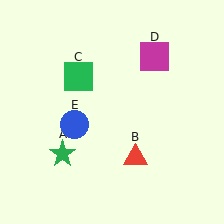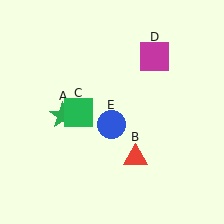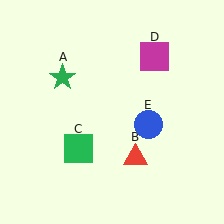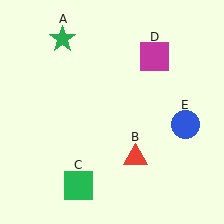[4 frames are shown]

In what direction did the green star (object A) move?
The green star (object A) moved up.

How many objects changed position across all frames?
3 objects changed position: green star (object A), green square (object C), blue circle (object E).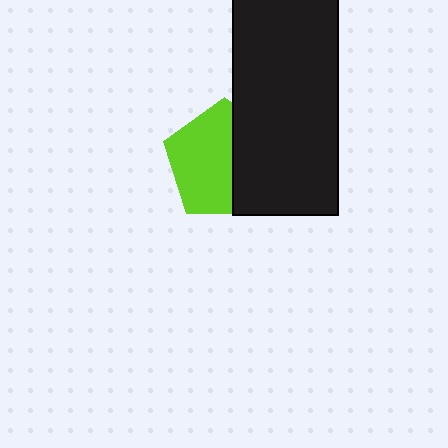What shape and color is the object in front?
The object in front is a black rectangle.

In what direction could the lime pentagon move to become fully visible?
The lime pentagon could move left. That would shift it out from behind the black rectangle entirely.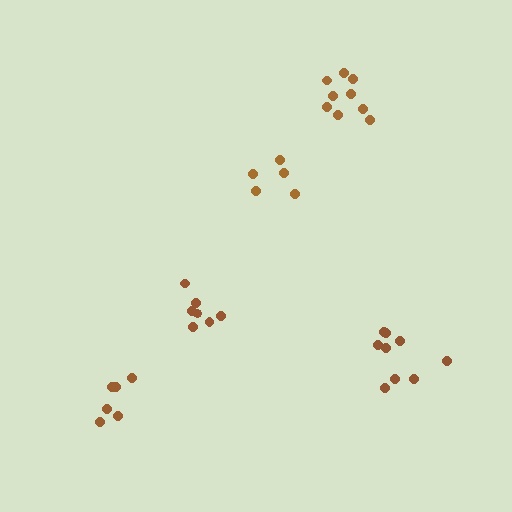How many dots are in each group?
Group 1: 9 dots, Group 2: 5 dots, Group 3: 9 dots, Group 4: 7 dots, Group 5: 6 dots (36 total).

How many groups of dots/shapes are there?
There are 5 groups.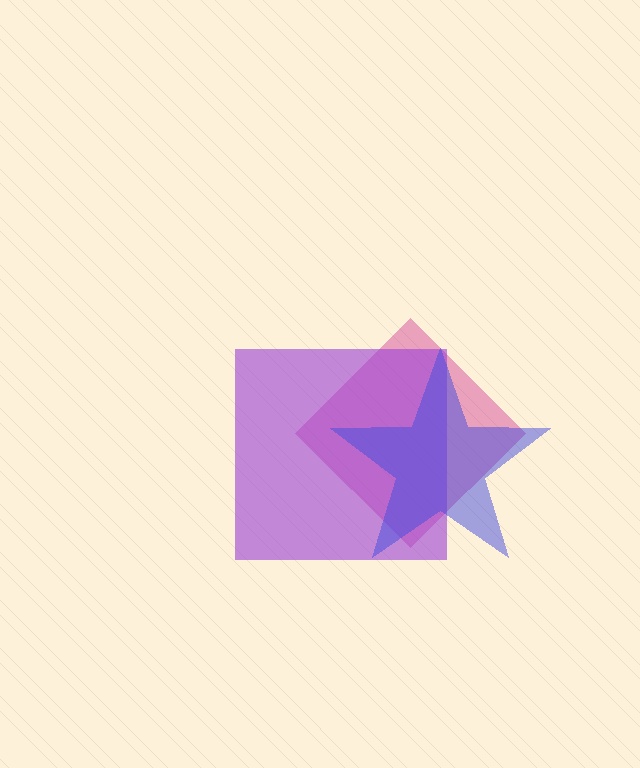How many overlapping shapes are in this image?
There are 3 overlapping shapes in the image.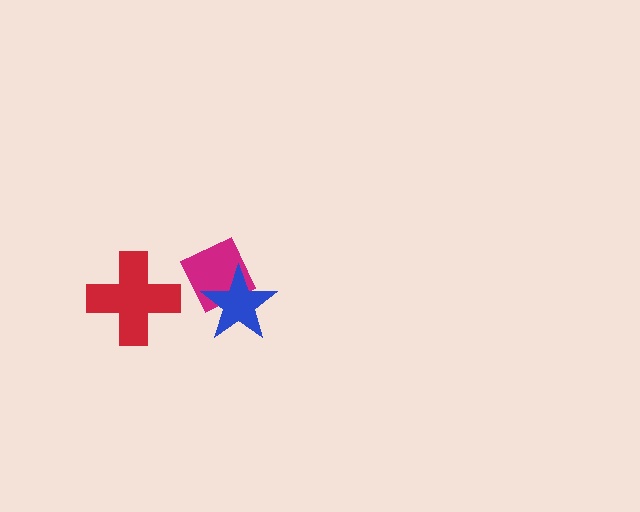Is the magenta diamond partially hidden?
Yes, it is partially covered by another shape.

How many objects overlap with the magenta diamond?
1 object overlaps with the magenta diamond.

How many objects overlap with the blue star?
1 object overlaps with the blue star.